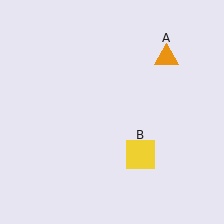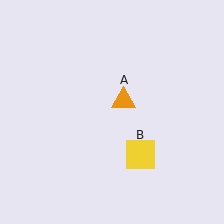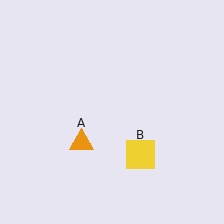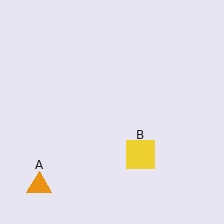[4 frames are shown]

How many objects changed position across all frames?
1 object changed position: orange triangle (object A).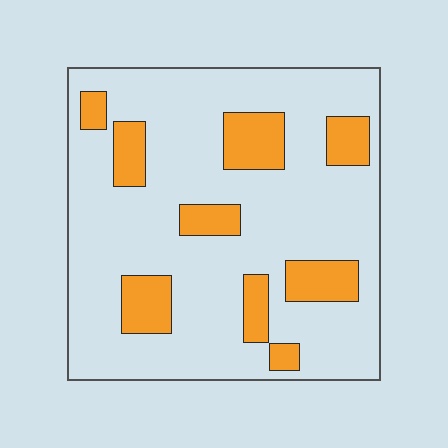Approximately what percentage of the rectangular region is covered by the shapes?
Approximately 20%.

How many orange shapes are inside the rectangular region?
9.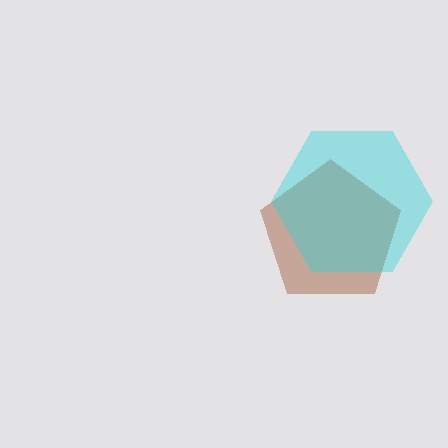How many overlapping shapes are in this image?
There are 2 overlapping shapes in the image.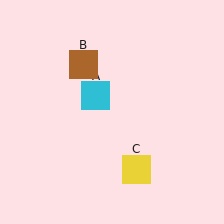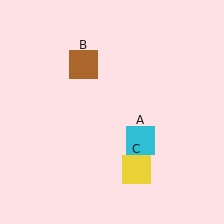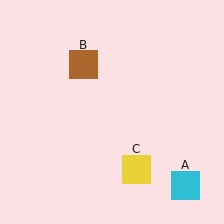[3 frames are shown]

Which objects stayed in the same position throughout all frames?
Brown square (object B) and yellow square (object C) remained stationary.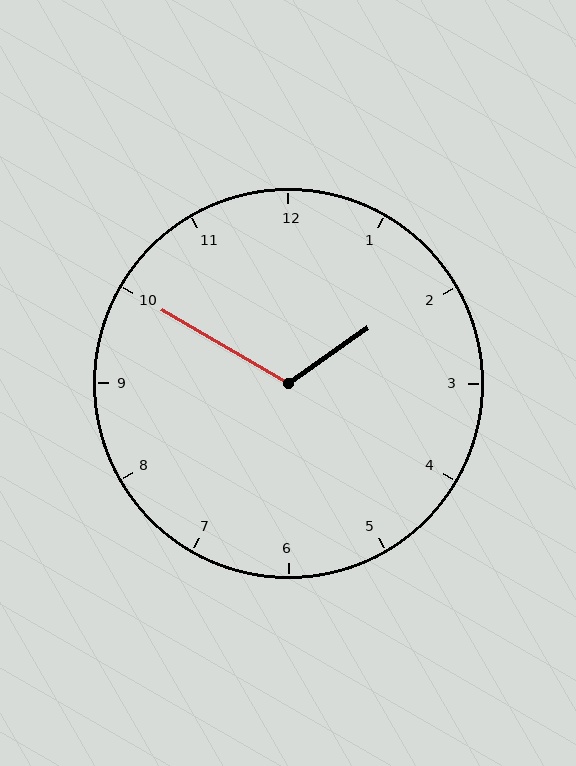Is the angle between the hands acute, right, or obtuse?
It is obtuse.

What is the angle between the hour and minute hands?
Approximately 115 degrees.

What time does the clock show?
1:50.